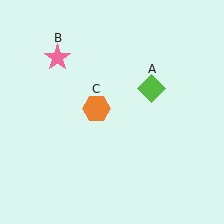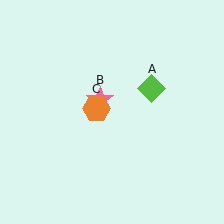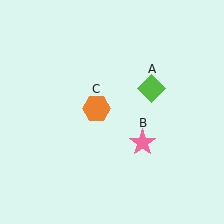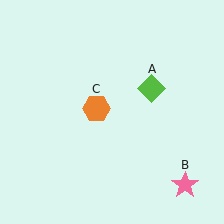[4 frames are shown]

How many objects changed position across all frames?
1 object changed position: pink star (object B).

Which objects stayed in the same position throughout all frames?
Lime diamond (object A) and orange hexagon (object C) remained stationary.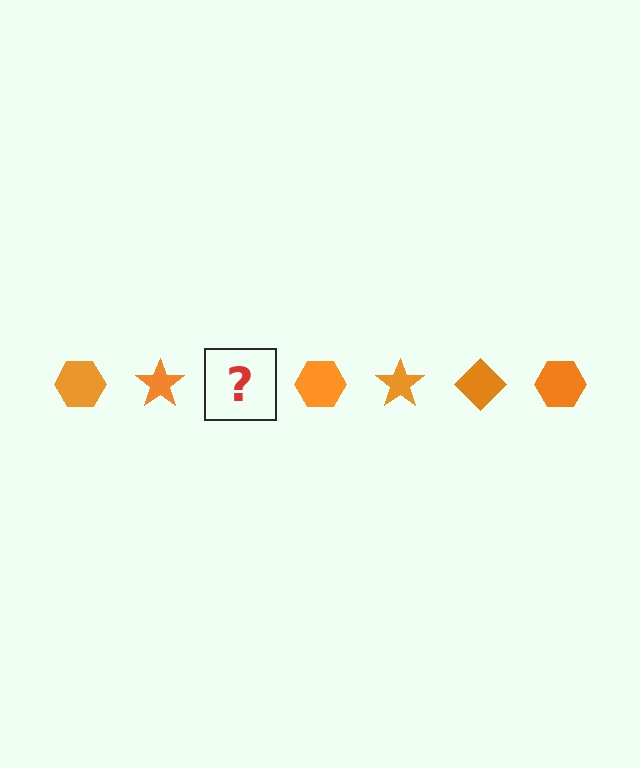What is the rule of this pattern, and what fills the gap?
The rule is that the pattern cycles through hexagon, star, diamond shapes in orange. The gap should be filled with an orange diamond.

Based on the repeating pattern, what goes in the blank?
The blank should be an orange diamond.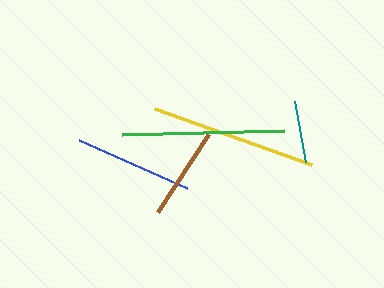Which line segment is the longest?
The yellow line is the longest at approximately 166 pixels.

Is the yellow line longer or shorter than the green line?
The yellow line is longer than the green line.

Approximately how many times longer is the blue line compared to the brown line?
The blue line is approximately 1.3 times the length of the brown line.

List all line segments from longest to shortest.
From longest to shortest: yellow, green, blue, brown, teal.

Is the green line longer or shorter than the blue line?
The green line is longer than the blue line.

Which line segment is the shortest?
The teal line is the shortest at approximately 62 pixels.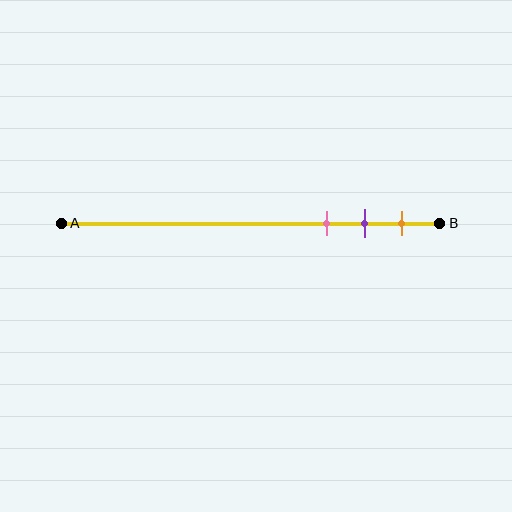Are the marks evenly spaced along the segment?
Yes, the marks are approximately evenly spaced.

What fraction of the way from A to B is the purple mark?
The purple mark is approximately 80% (0.8) of the way from A to B.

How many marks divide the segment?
There are 3 marks dividing the segment.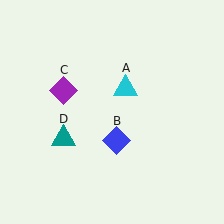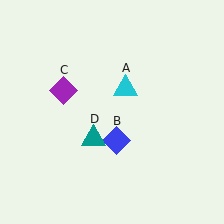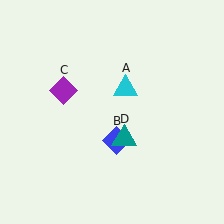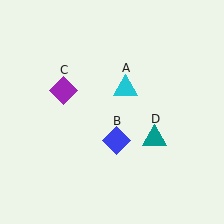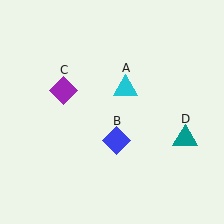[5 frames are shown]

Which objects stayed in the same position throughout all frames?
Cyan triangle (object A) and blue diamond (object B) and purple diamond (object C) remained stationary.